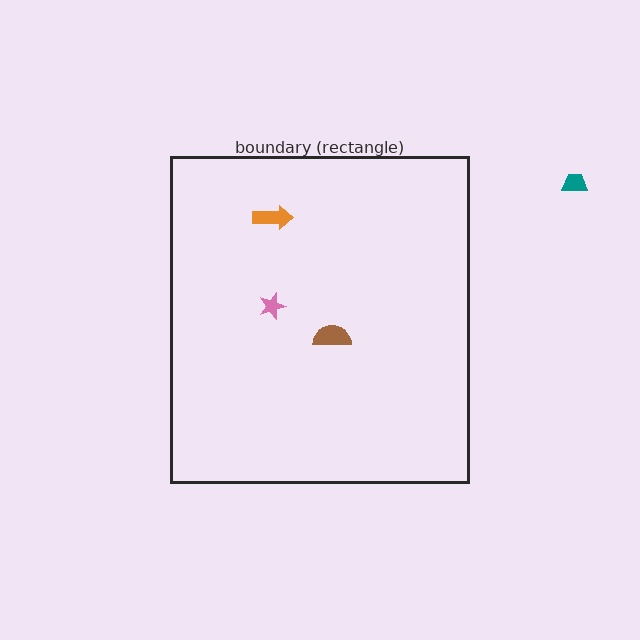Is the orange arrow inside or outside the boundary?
Inside.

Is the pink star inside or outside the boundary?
Inside.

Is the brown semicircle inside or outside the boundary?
Inside.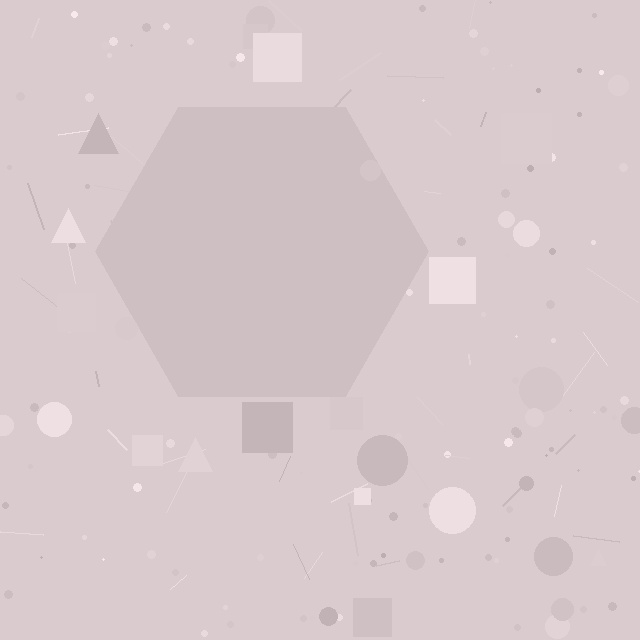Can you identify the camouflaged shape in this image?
The camouflaged shape is a hexagon.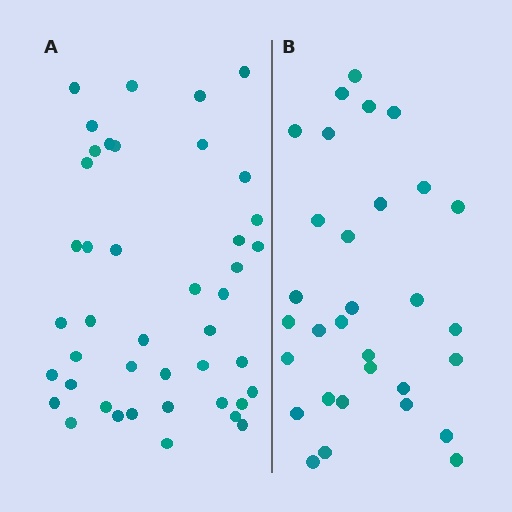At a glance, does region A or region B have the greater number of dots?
Region A (the left region) has more dots.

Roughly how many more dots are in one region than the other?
Region A has roughly 12 or so more dots than region B.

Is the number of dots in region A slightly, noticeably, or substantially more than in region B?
Region A has noticeably more, but not dramatically so. The ratio is roughly 1.4 to 1.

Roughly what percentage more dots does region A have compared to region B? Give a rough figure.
About 40% more.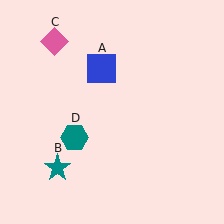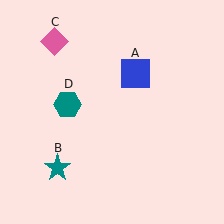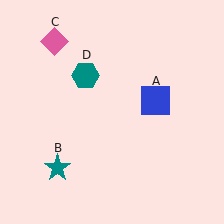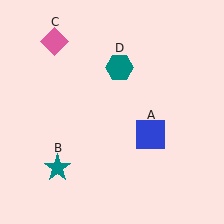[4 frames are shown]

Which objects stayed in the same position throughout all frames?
Teal star (object B) and pink diamond (object C) remained stationary.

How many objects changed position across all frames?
2 objects changed position: blue square (object A), teal hexagon (object D).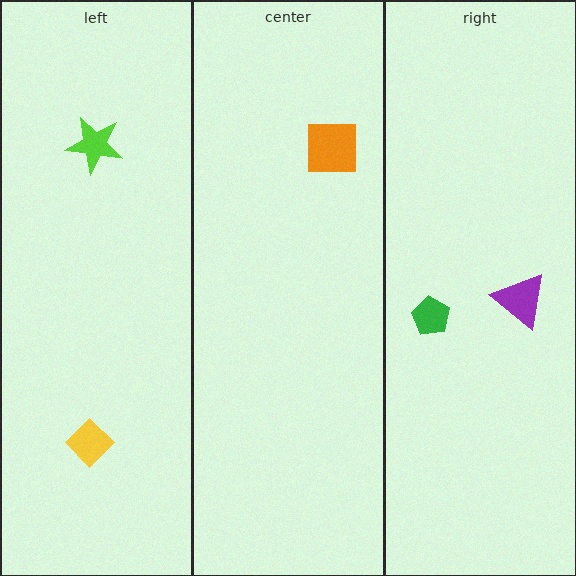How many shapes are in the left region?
2.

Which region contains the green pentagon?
The right region.